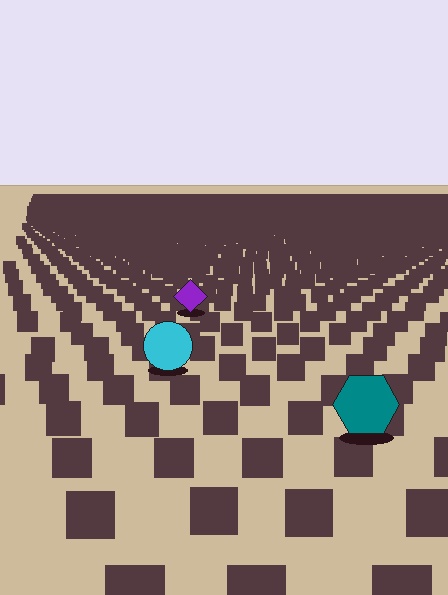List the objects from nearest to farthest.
From nearest to farthest: the teal hexagon, the cyan circle, the purple diamond.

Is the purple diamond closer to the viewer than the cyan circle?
No. The cyan circle is closer — you can tell from the texture gradient: the ground texture is coarser near it.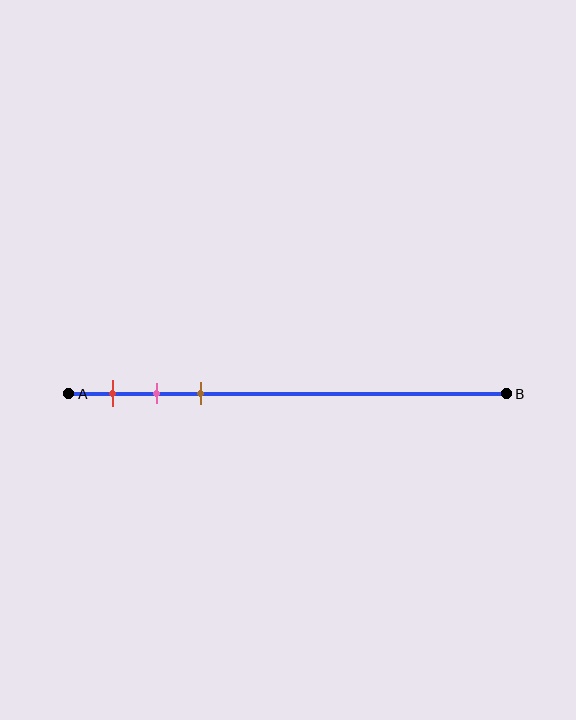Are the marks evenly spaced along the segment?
Yes, the marks are approximately evenly spaced.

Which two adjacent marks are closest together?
The pink and brown marks are the closest adjacent pair.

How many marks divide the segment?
There are 3 marks dividing the segment.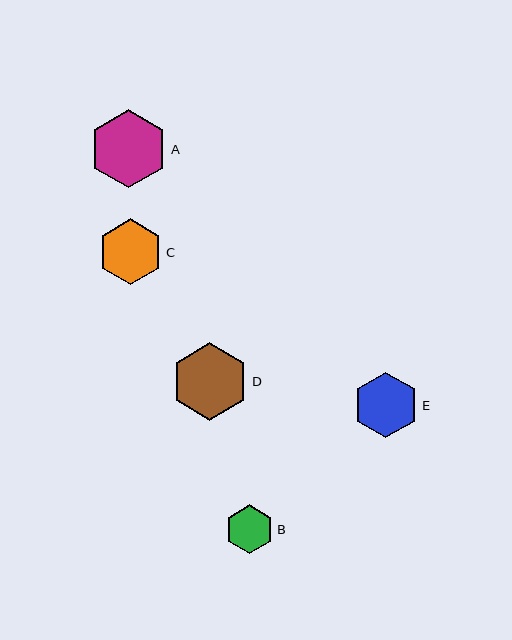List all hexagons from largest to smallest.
From largest to smallest: A, D, C, E, B.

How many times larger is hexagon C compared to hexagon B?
Hexagon C is approximately 1.3 times the size of hexagon B.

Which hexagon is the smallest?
Hexagon B is the smallest with a size of approximately 49 pixels.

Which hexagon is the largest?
Hexagon A is the largest with a size of approximately 78 pixels.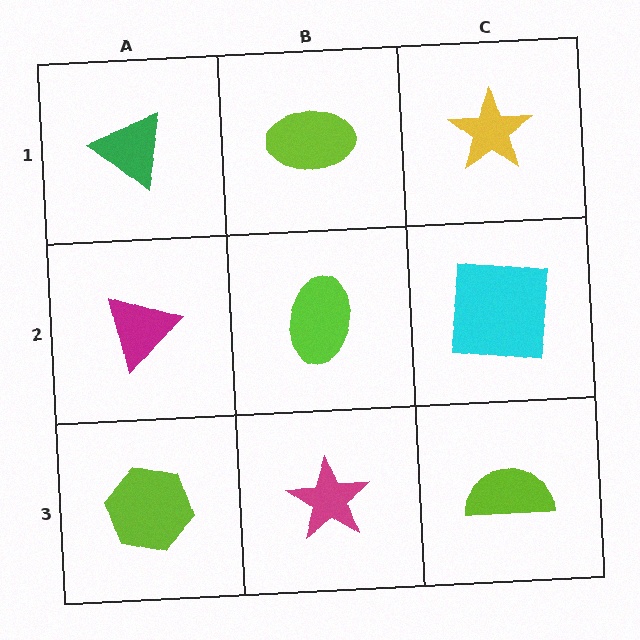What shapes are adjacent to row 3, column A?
A magenta triangle (row 2, column A), a magenta star (row 3, column B).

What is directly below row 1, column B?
A lime ellipse.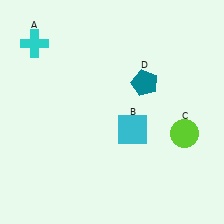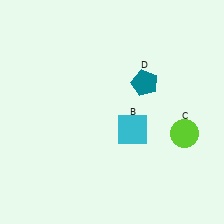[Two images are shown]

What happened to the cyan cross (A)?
The cyan cross (A) was removed in Image 2. It was in the top-left area of Image 1.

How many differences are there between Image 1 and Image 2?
There is 1 difference between the two images.